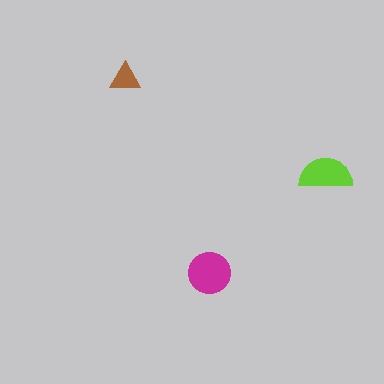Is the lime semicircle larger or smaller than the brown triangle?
Larger.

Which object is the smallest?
The brown triangle.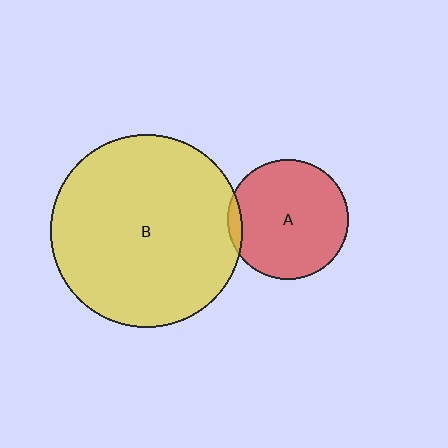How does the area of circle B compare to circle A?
Approximately 2.6 times.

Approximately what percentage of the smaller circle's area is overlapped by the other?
Approximately 5%.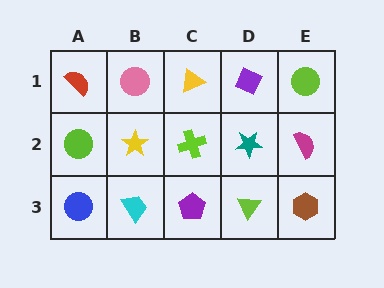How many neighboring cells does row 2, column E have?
3.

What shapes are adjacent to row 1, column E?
A magenta semicircle (row 2, column E), a purple diamond (row 1, column D).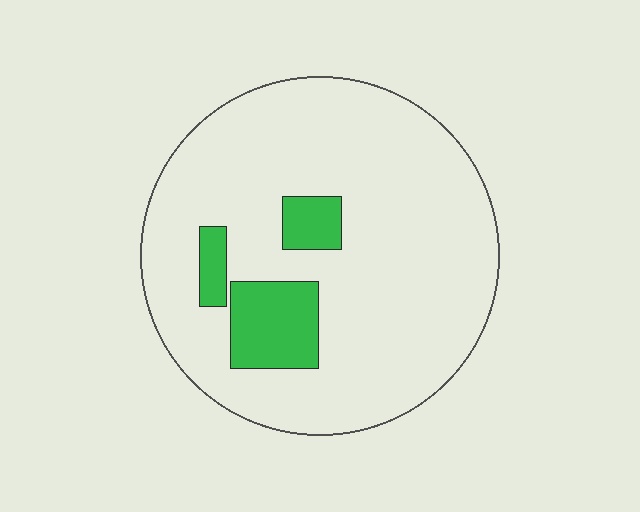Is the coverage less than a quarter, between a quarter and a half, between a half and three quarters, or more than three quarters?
Less than a quarter.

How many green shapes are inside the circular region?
3.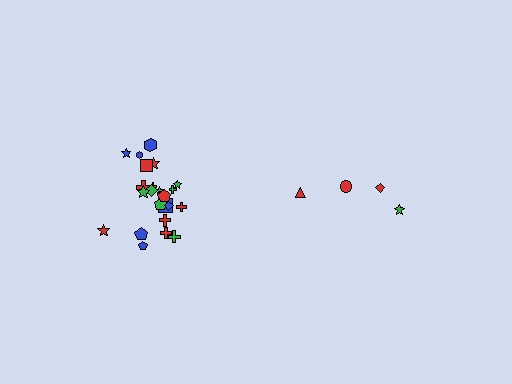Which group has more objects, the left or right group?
The left group.